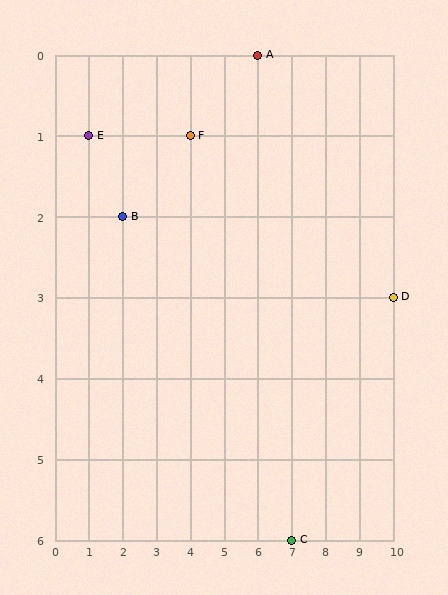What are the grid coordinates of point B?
Point B is at grid coordinates (2, 2).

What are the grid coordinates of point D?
Point D is at grid coordinates (10, 3).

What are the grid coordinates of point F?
Point F is at grid coordinates (4, 1).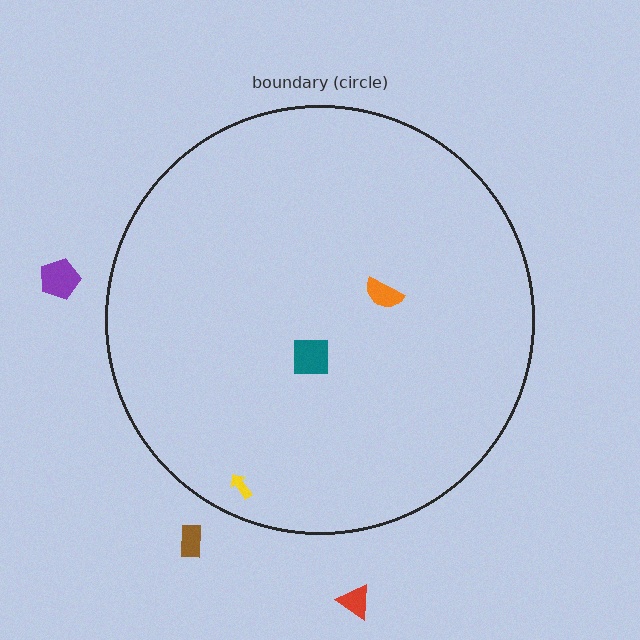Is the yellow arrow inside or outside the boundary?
Inside.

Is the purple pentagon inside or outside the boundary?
Outside.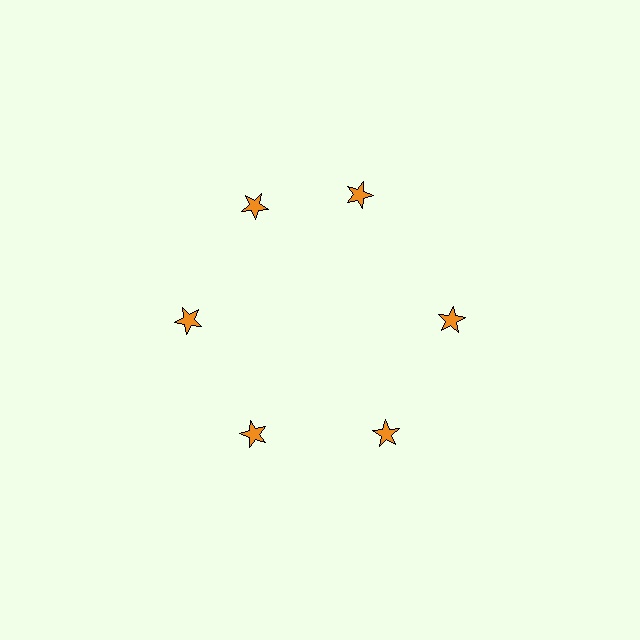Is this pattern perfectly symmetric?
No. The 6 orange stars are arranged in a ring, but one element near the 1 o'clock position is rotated out of alignment along the ring, breaking the 6-fold rotational symmetry.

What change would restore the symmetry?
The symmetry would be restored by rotating it back into even spacing with its neighbors so that all 6 stars sit at equal angles and equal distance from the center.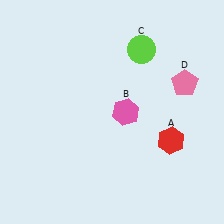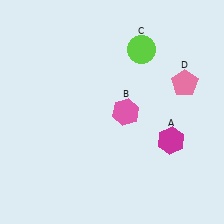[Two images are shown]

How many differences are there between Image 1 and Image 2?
There is 1 difference between the two images.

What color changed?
The hexagon (A) changed from red in Image 1 to magenta in Image 2.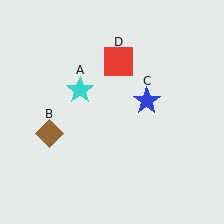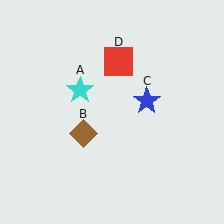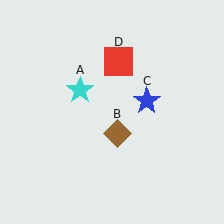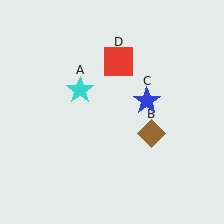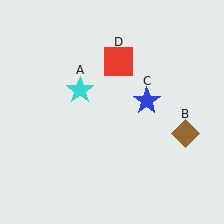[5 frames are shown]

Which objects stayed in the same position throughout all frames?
Cyan star (object A) and blue star (object C) and red square (object D) remained stationary.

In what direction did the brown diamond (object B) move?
The brown diamond (object B) moved right.